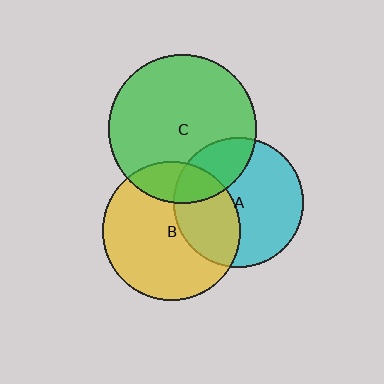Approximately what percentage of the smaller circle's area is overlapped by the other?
Approximately 20%.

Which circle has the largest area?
Circle C (green).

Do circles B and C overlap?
Yes.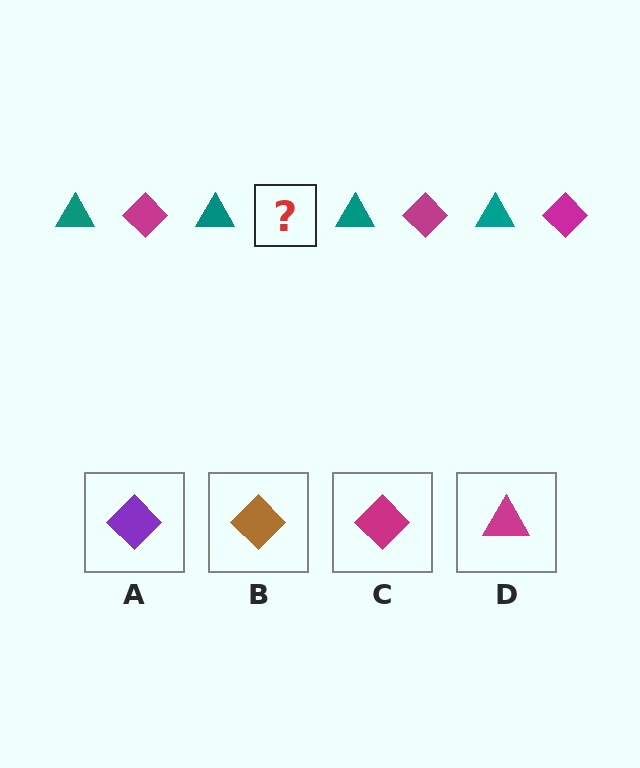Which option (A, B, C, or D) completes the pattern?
C.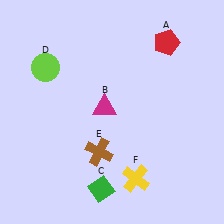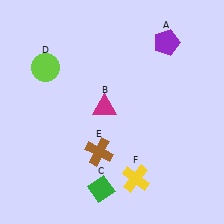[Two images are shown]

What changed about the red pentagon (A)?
In Image 1, A is red. In Image 2, it changed to purple.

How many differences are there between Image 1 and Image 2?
There is 1 difference between the two images.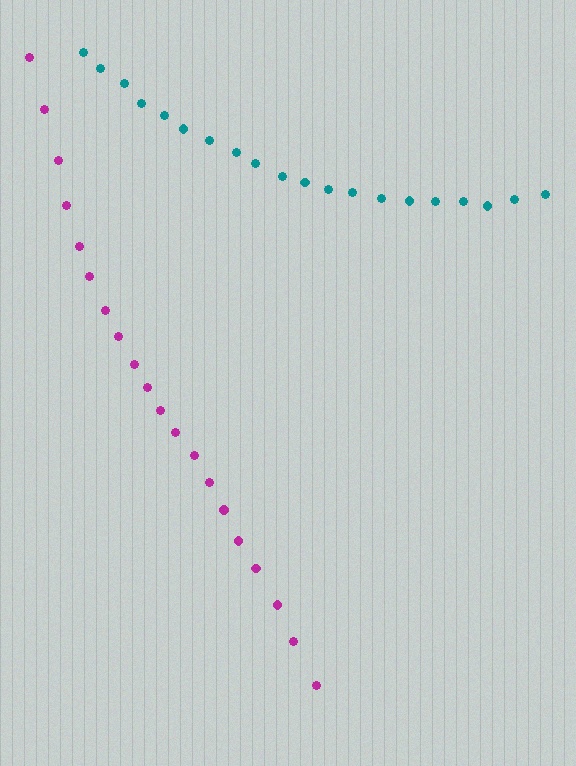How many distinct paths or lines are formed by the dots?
There are 2 distinct paths.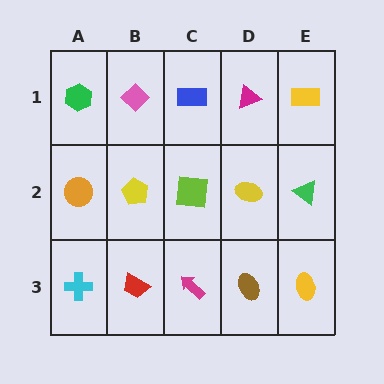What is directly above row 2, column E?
A yellow rectangle.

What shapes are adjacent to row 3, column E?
A green triangle (row 2, column E), a brown ellipse (row 3, column D).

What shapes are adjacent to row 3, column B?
A yellow pentagon (row 2, column B), a cyan cross (row 3, column A), a magenta arrow (row 3, column C).